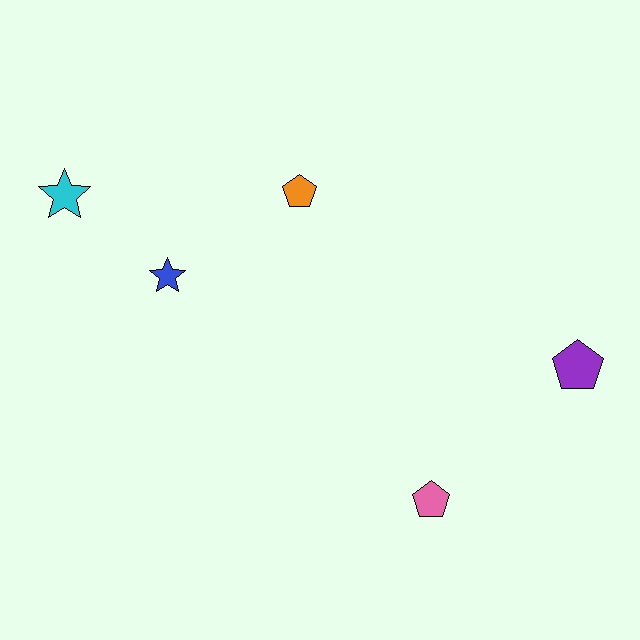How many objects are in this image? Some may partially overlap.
There are 5 objects.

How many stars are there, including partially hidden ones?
There are 2 stars.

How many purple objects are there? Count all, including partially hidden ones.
There is 1 purple object.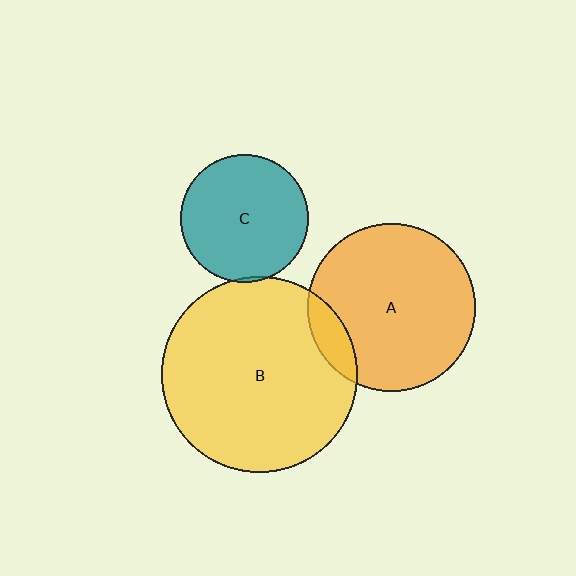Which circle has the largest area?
Circle B (yellow).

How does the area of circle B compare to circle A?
Approximately 1.4 times.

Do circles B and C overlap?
Yes.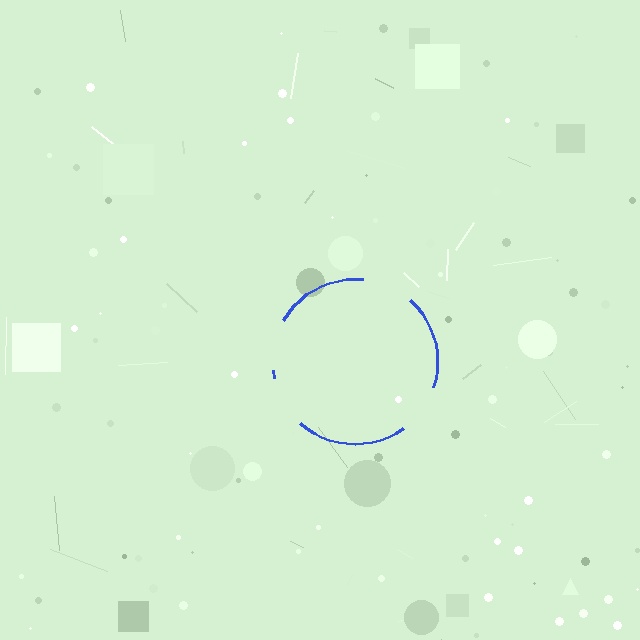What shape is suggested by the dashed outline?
The dashed outline suggests a circle.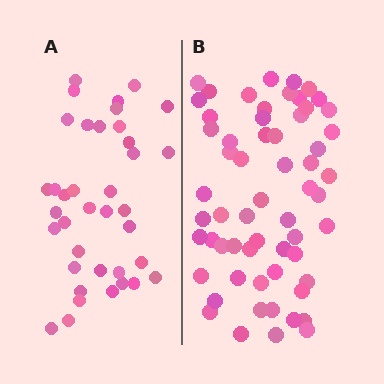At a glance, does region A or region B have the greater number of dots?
Region B (the right region) has more dots.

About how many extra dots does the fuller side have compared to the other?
Region B has approximately 20 more dots than region A.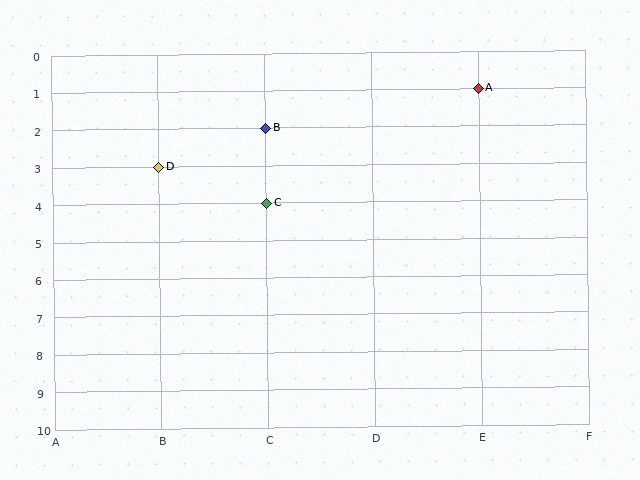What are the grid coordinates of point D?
Point D is at grid coordinates (B, 3).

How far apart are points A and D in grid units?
Points A and D are 3 columns and 2 rows apart (about 3.6 grid units diagonally).